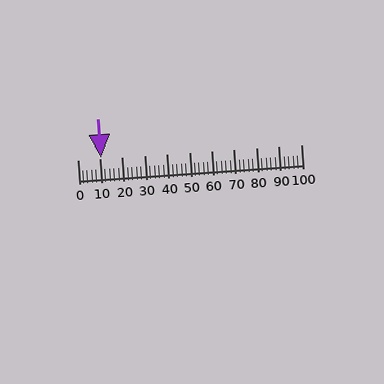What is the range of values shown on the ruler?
The ruler shows values from 0 to 100.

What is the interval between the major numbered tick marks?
The major tick marks are spaced 10 units apart.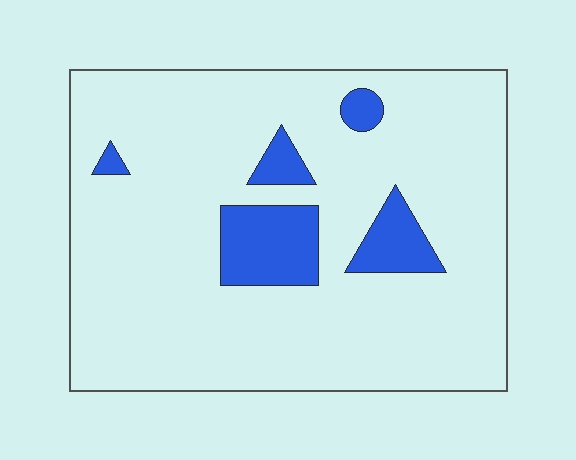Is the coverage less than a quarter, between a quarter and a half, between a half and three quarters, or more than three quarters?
Less than a quarter.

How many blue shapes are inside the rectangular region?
5.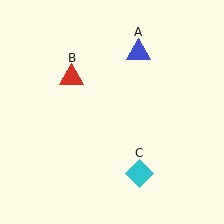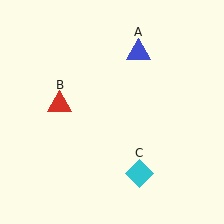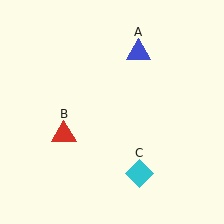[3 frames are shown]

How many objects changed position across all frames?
1 object changed position: red triangle (object B).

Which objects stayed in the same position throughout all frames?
Blue triangle (object A) and cyan diamond (object C) remained stationary.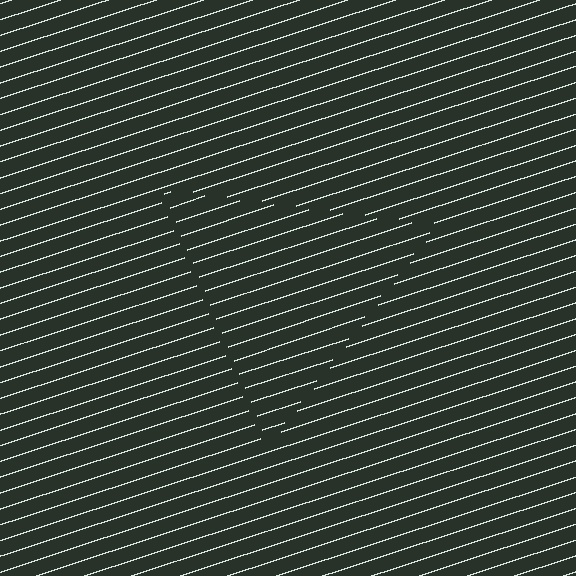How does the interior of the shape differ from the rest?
The interior of the shape contains the same grating, shifted by half a period — the contour is defined by the phase discontinuity where line-ends from the inner and outer gratings abut.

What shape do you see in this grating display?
An illusory triangle. The interior of the shape contains the same grating, shifted by half a period — the contour is defined by the phase discontinuity where line-ends from the inner and outer gratings abut.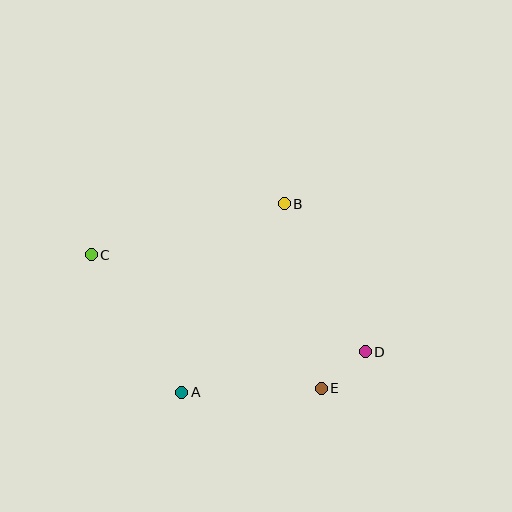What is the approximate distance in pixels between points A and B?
The distance between A and B is approximately 215 pixels.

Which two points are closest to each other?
Points D and E are closest to each other.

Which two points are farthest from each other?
Points C and D are farthest from each other.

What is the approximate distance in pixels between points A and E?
The distance between A and E is approximately 139 pixels.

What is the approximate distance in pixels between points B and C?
The distance between B and C is approximately 200 pixels.